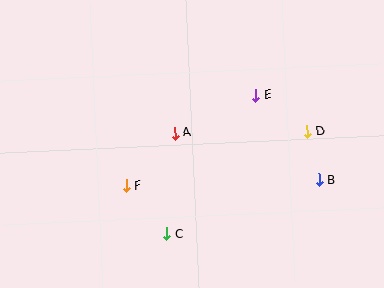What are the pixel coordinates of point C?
Point C is at (167, 234).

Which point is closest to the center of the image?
Point A at (175, 133) is closest to the center.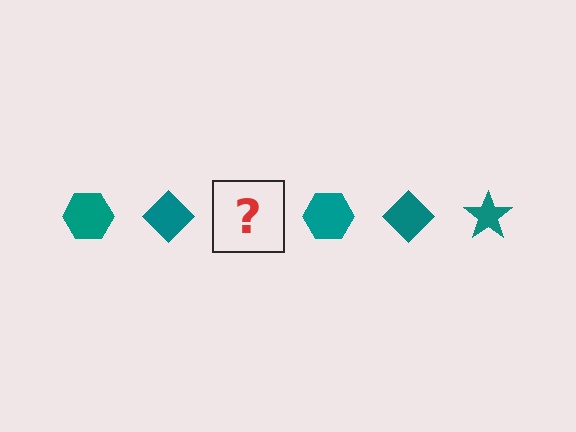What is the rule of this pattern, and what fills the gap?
The rule is that the pattern cycles through hexagon, diamond, star shapes in teal. The gap should be filled with a teal star.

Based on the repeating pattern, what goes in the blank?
The blank should be a teal star.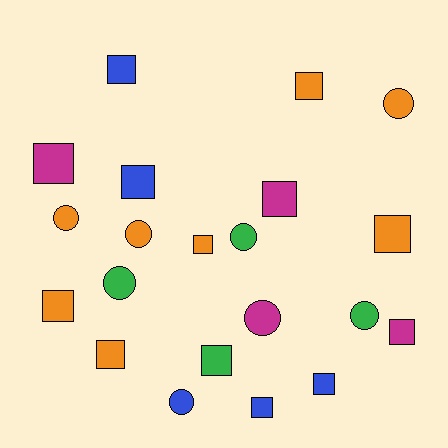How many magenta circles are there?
There is 1 magenta circle.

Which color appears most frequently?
Orange, with 8 objects.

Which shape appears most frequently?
Square, with 13 objects.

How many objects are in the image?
There are 21 objects.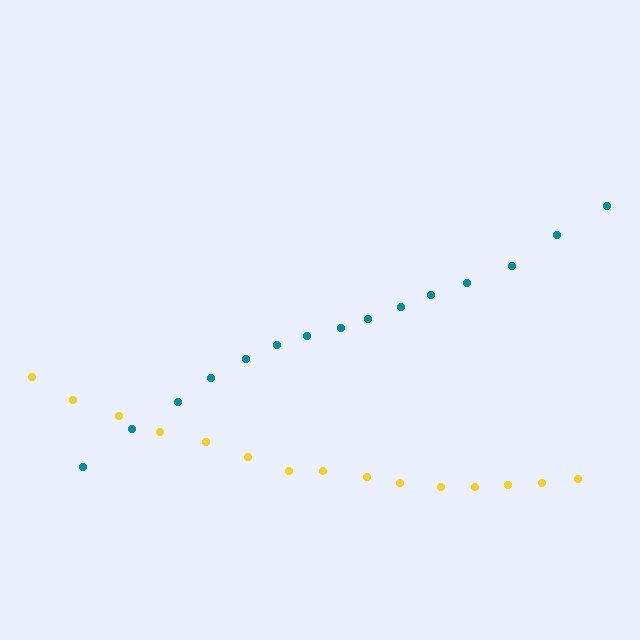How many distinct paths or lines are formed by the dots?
There are 2 distinct paths.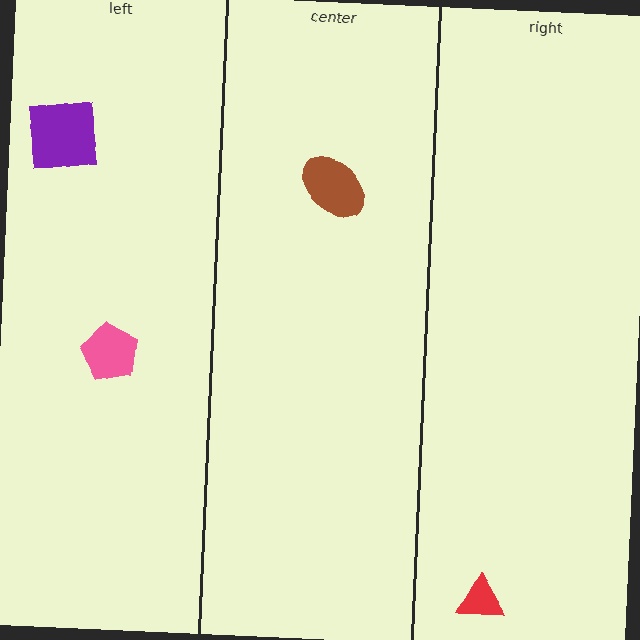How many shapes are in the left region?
2.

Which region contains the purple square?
The left region.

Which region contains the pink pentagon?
The left region.